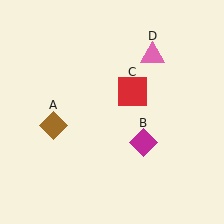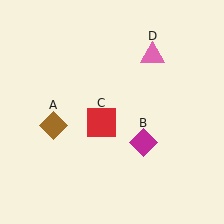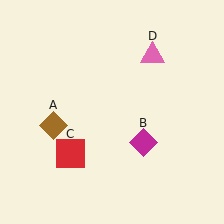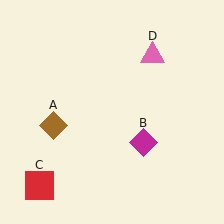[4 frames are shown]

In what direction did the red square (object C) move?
The red square (object C) moved down and to the left.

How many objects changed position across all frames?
1 object changed position: red square (object C).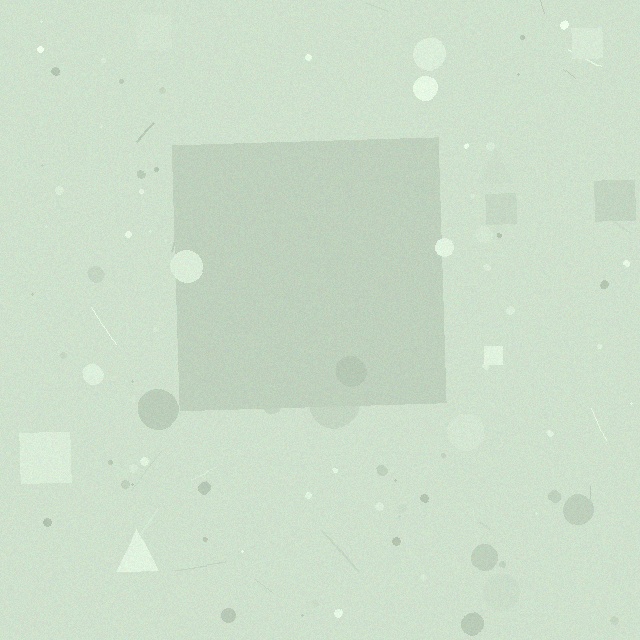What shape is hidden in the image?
A square is hidden in the image.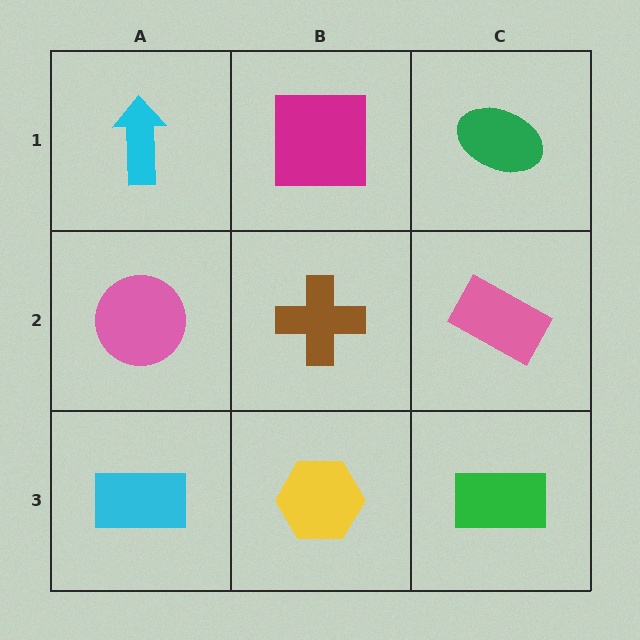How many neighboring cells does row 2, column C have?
3.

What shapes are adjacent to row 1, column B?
A brown cross (row 2, column B), a cyan arrow (row 1, column A), a green ellipse (row 1, column C).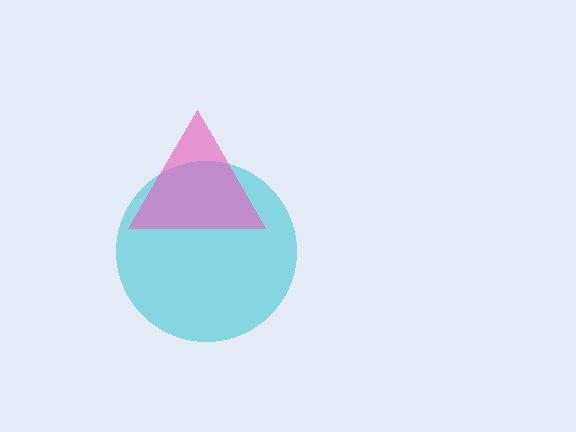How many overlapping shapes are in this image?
There are 2 overlapping shapes in the image.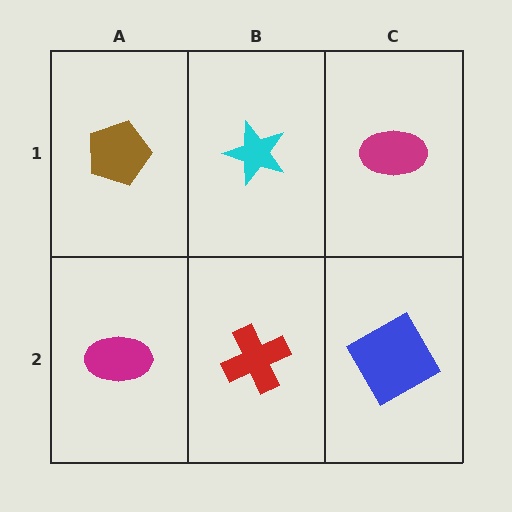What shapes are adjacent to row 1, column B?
A red cross (row 2, column B), a brown pentagon (row 1, column A), a magenta ellipse (row 1, column C).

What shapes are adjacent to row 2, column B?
A cyan star (row 1, column B), a magenta ellipse (row 2, column A), a blue square (row 2, column C).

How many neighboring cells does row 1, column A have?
2.